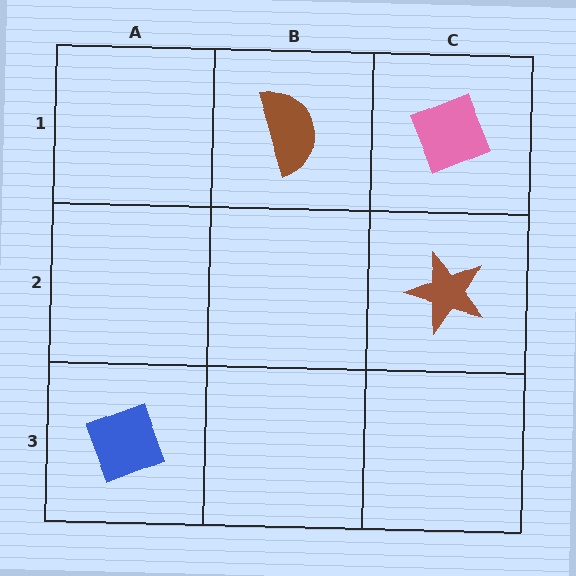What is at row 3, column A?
A blue diamond.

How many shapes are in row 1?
2 shapes.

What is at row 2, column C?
A brown star.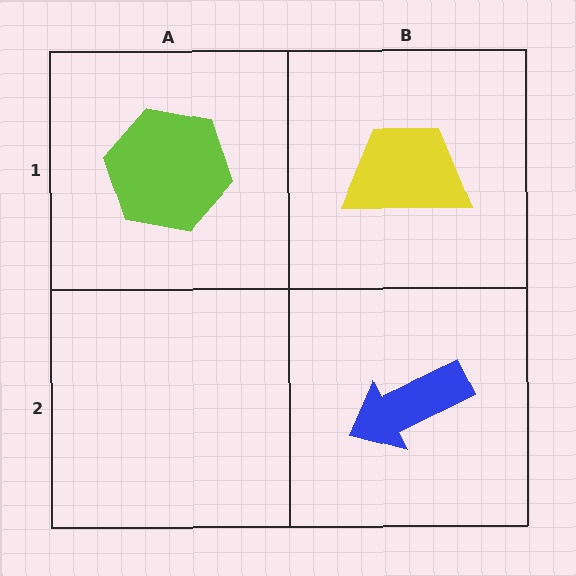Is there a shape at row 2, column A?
No, that cell is empty.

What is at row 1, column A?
A lime hexagon.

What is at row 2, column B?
A blue arrow.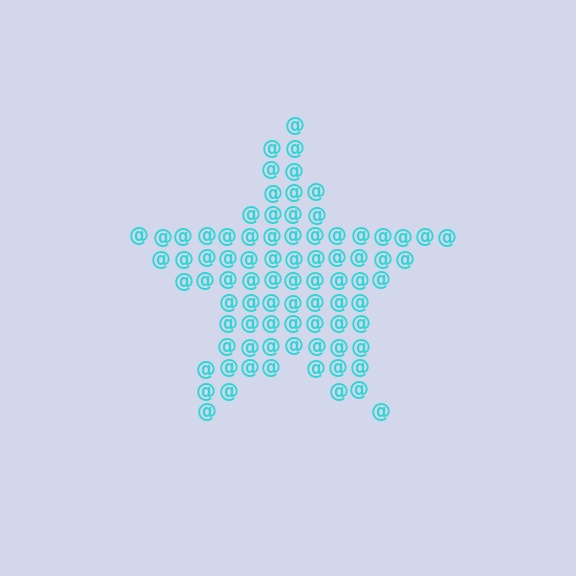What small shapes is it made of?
It is made of small at signs.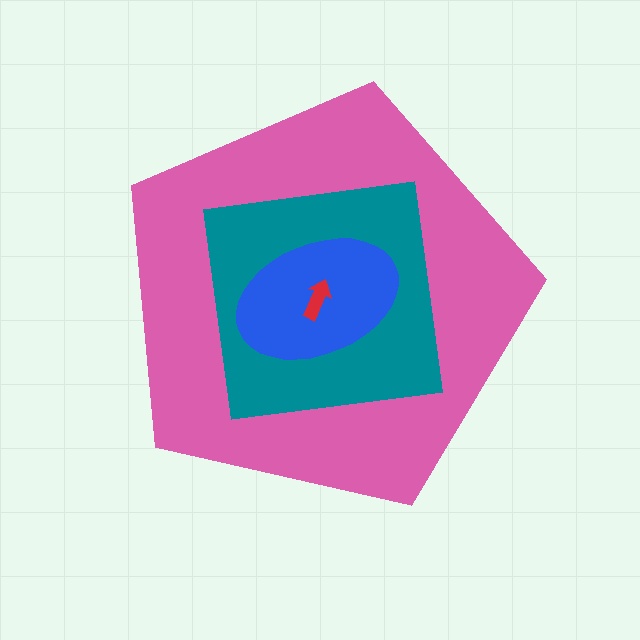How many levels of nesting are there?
4.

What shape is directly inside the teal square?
The blue ellipse.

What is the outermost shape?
The pink pentagon.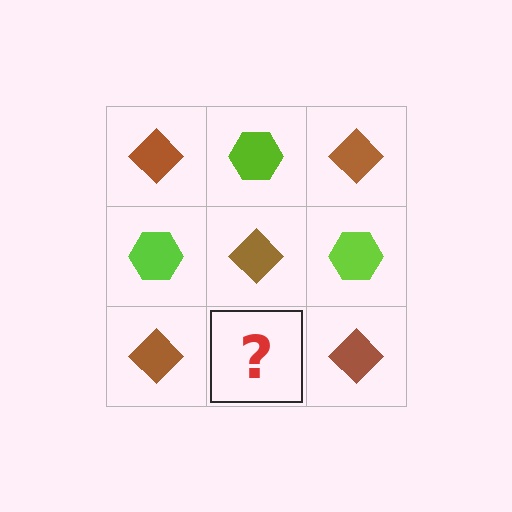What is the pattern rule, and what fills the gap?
The rule is that it alternates brown diamond and lime hexagon in a checkerboard pattern. The gap should be filled with a lime hexagon.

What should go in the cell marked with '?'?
The missing cell should contain a lime hexagon.